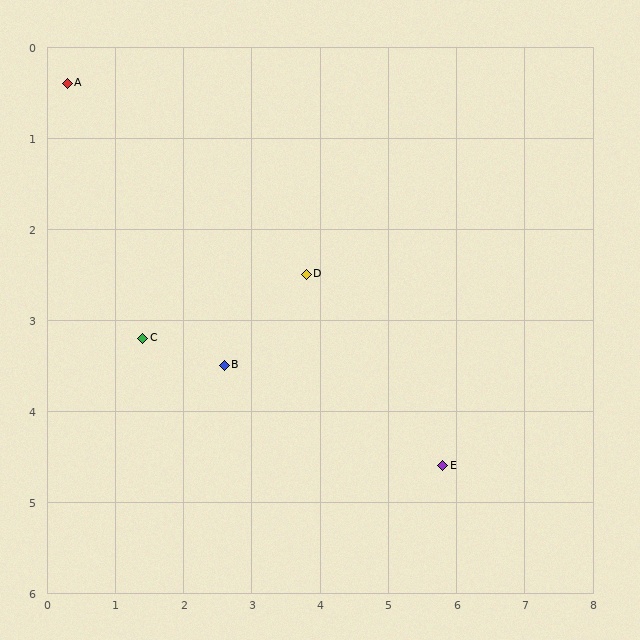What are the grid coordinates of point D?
Point D is at approximately (3.8, 2.5).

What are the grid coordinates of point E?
Point E is at approximately (5.8, 4.6).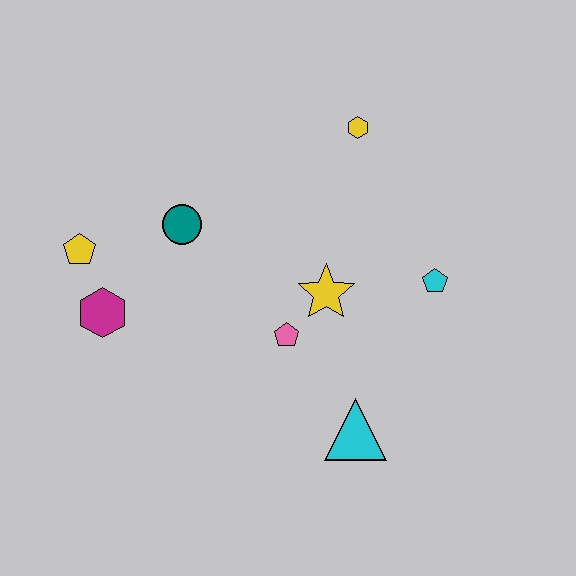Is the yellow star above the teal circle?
No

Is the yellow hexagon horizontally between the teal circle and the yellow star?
No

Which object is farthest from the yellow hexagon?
The magenta hexagon is farthest from the yellow hexagon.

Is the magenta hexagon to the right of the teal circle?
No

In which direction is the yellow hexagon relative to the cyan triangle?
The yellow hexagon is above the cyan triangle.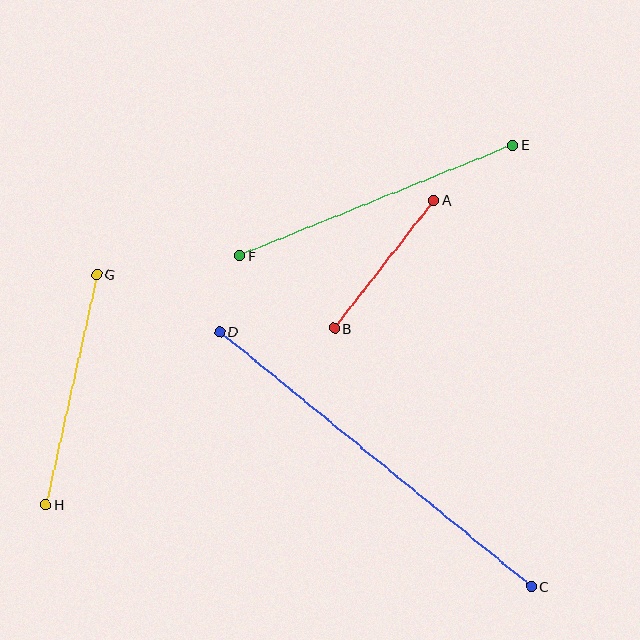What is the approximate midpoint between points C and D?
The midpoint is at approximately (375, 459) pixels.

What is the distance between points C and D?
The distance is approximately 402 pixels.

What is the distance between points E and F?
The distance is approximately 295 pixels.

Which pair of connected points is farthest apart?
Points C and D are farthest apart.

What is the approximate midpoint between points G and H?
The midpoint is at approximately (71, 389) pixels.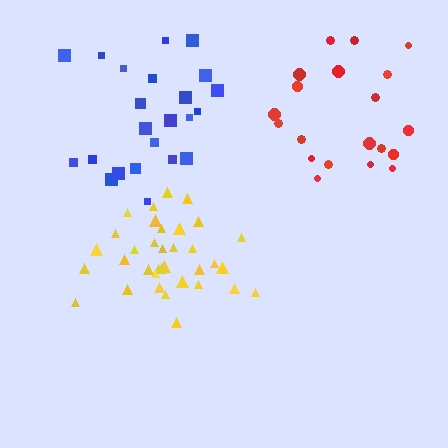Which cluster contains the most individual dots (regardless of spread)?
Yellow (35).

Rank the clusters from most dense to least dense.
yellow, blue, red.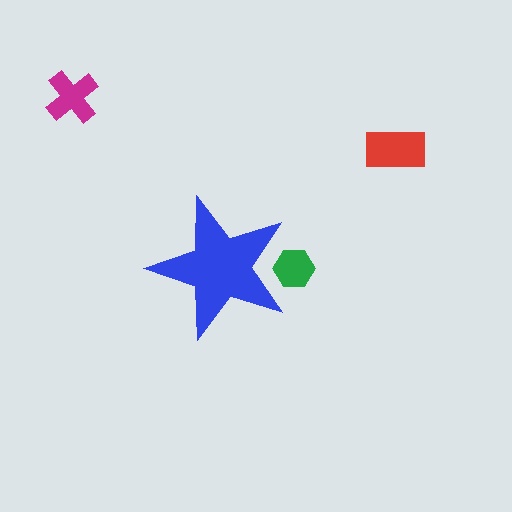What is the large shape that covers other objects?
A blue star.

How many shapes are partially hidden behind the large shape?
1 shape is partially hidden.